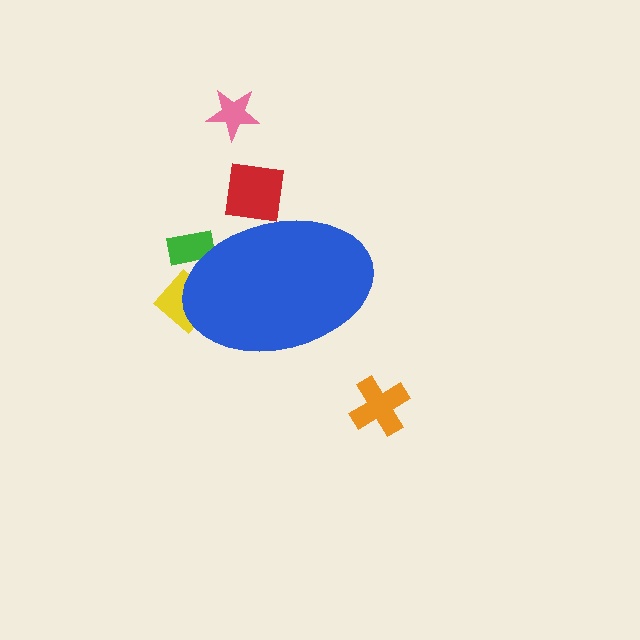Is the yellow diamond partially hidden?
Yes, the yellow diamond is partially hidden behind the blue ellipse.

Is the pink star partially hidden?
No, the pink star is fully visible.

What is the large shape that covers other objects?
A blue ellipse.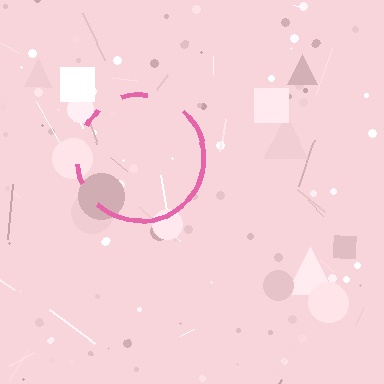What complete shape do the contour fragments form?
The contour fragments form a circle.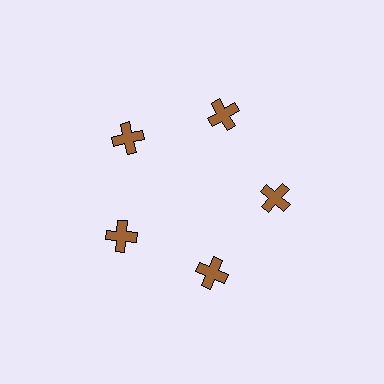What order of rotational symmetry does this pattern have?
This pattern has 5-fold rotational symmetry.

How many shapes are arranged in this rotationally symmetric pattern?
There are 5 shapes, arranged in 5 groups of 1.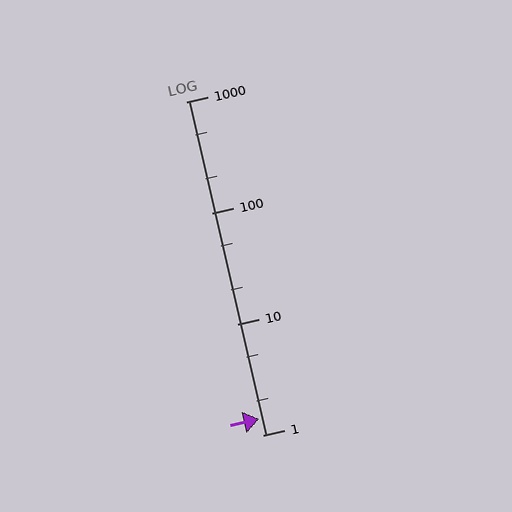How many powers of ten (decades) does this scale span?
The scale spans 3 decades, from 1 to 1000.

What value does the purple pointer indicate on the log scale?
The pointer indicates approximately 1.4.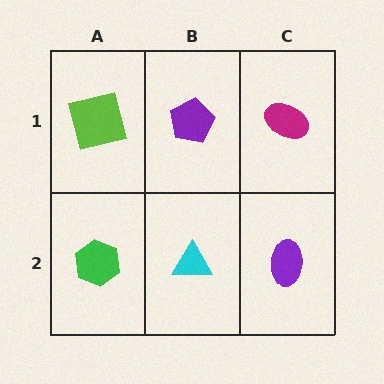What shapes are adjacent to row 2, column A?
A lime square (row 1, column A), a cyan triangle (row 2, column B).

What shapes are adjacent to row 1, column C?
A purple ellipse (row 2, column C), a purple pentagon (row 1, column B).